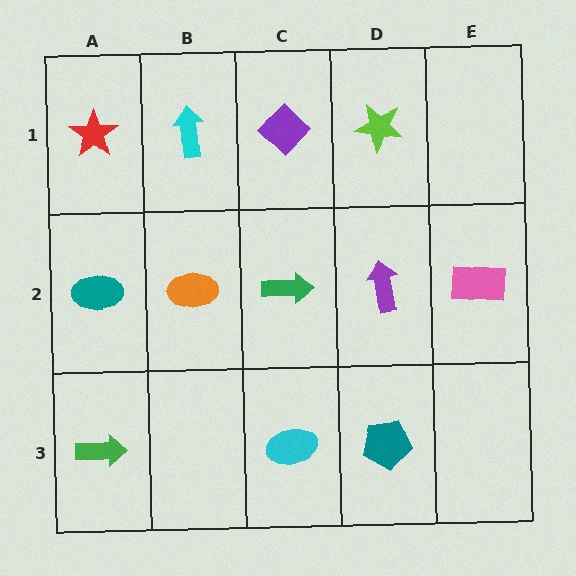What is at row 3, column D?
A teal pentagon.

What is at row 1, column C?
A purple diamond.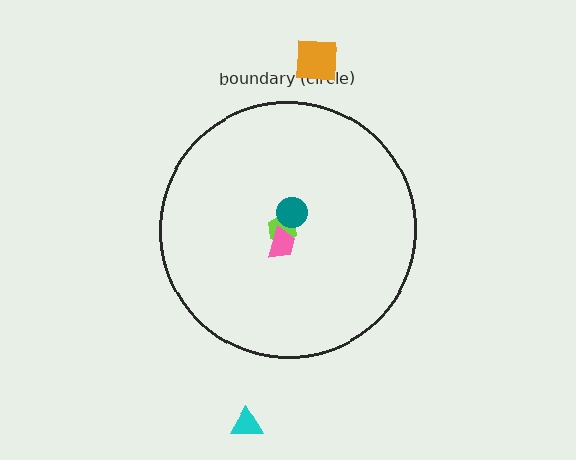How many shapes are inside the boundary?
3 inside, 2 outside.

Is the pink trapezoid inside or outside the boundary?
Inside.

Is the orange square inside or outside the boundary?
Outside.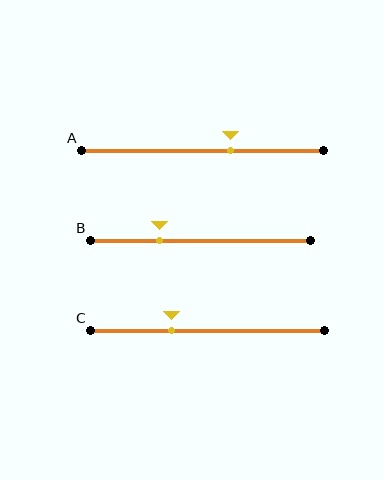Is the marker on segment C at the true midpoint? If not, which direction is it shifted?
No, the marker on segment C is shifted to the left by about 15% of the segment length.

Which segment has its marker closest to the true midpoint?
Segment A has its marker closest to the true midpoint.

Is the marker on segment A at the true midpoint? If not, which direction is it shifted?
No, the marker on segment A is shifted to the right by about 12% of the segment length.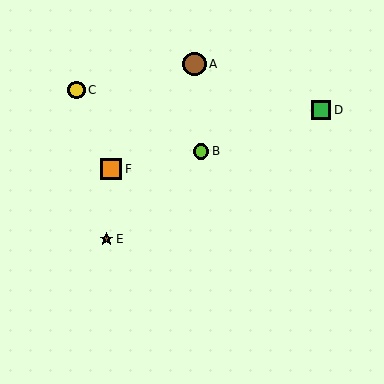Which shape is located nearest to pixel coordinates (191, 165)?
The lime circle (labeled B) at (201, 151) is nearest to that location.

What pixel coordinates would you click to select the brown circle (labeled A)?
Click at (194, 64) to select the brown circle A.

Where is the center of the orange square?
The center of the orange square is at (111, 169).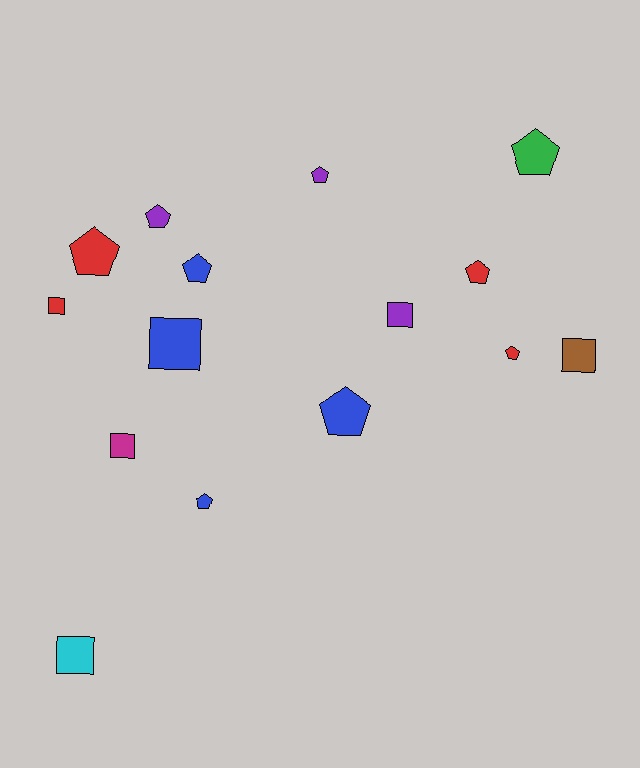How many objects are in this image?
There are 15 objects.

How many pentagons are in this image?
There are 9 pentagons.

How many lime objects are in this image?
There are no lime objects.